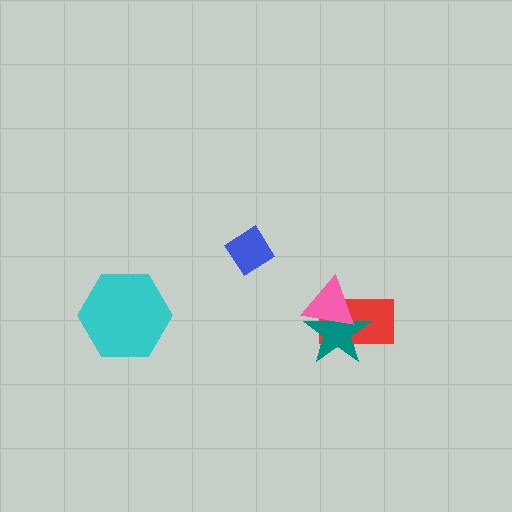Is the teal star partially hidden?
Yes, it is partially covered by another shape.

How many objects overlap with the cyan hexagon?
0 objects overlap with the cyan hexagon.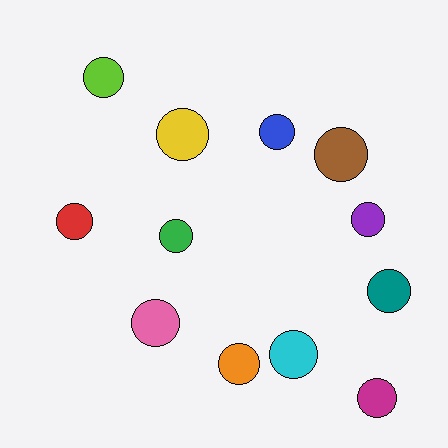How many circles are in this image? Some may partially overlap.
There are 12 circles.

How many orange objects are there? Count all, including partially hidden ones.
There is 1 orange object.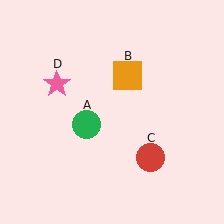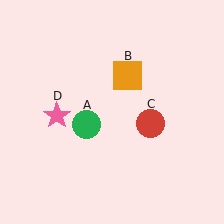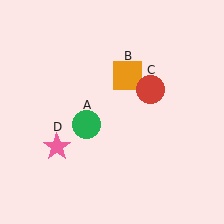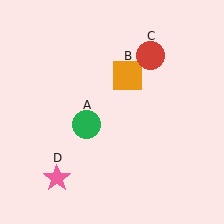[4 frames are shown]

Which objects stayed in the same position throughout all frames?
Green circle (object A) and orange square (object B) remained stationary.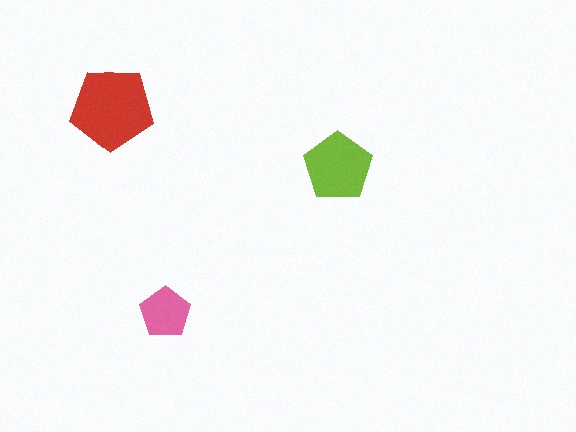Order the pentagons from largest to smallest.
the red one, the lime one, the pink one.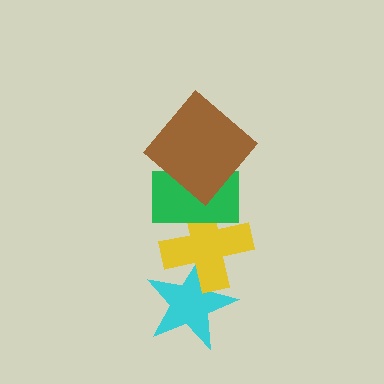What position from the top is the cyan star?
The cyan star is 4th from the top.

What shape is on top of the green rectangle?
The brown diamond is on top of the green rectangle.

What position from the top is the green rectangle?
The green rectangle is 2nd from the top.